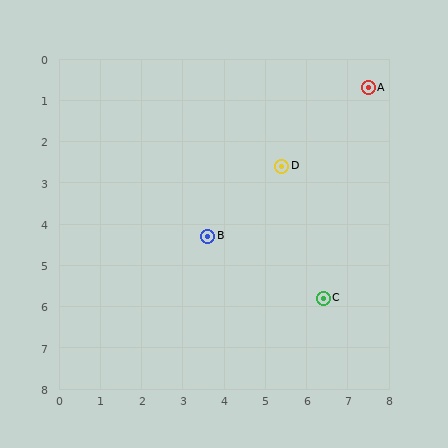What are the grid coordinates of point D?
Point D is at approximately (5.4, 2.6).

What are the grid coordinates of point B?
Point B is at approximately (3.6, 4.3).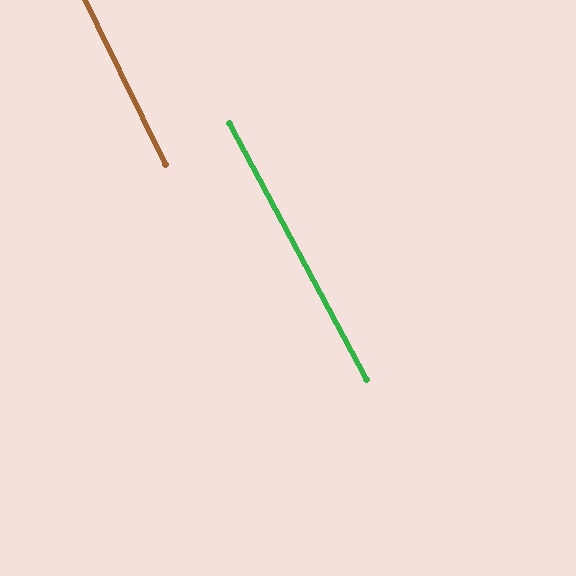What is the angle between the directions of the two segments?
Approximately 2 degrees.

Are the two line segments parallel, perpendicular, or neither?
Parallel — their directions differ by only 1.9°.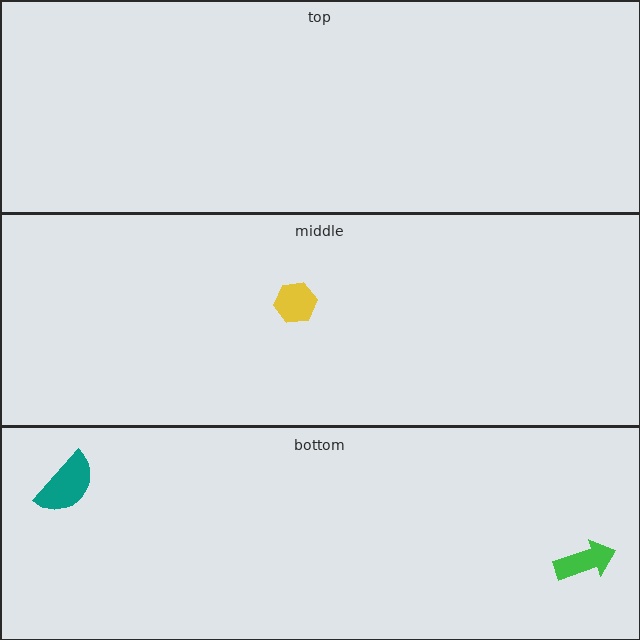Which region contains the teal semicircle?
The bottom region.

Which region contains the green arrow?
The bottom region.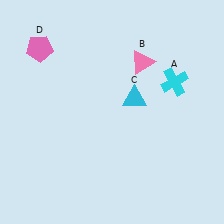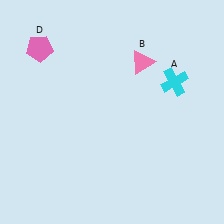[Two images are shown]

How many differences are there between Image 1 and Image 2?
There is 1 difference between the two images.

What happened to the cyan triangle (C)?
The cyan triangle (C) was removed in Image 2. It was in the top-right area of Image 1.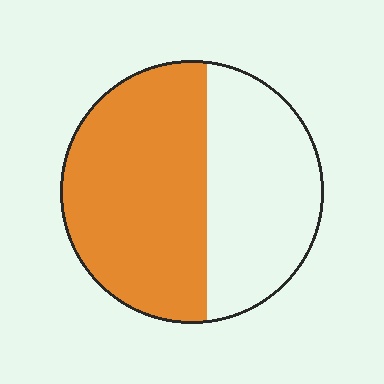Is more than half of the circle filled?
Yes.